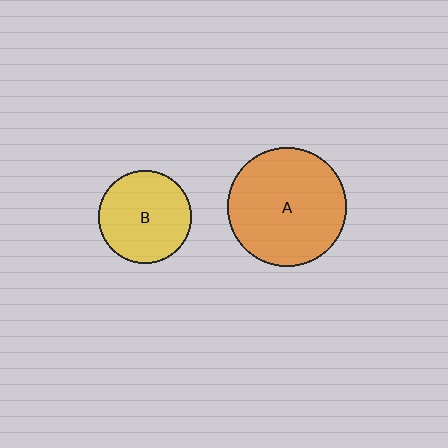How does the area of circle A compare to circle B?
Approximately 1.6 times.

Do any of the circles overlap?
No, none of the circles overlap.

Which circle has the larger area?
Circle A (orange).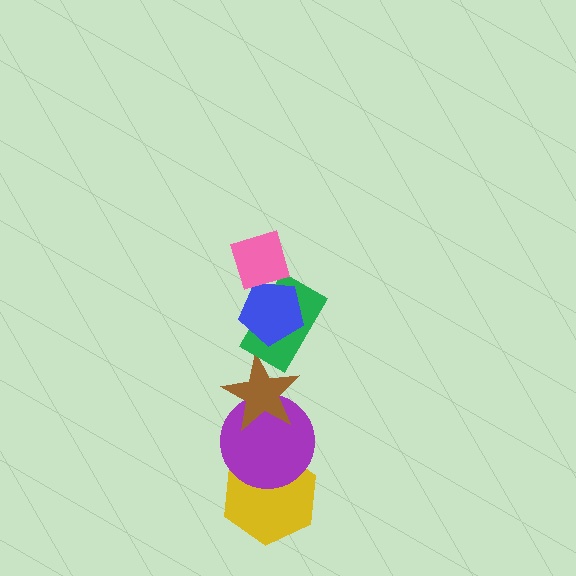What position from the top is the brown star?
The brown star is 4th from the top.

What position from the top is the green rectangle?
The green rectangle is 3rd from the top.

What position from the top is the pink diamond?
The pink diamond is 1st from the top.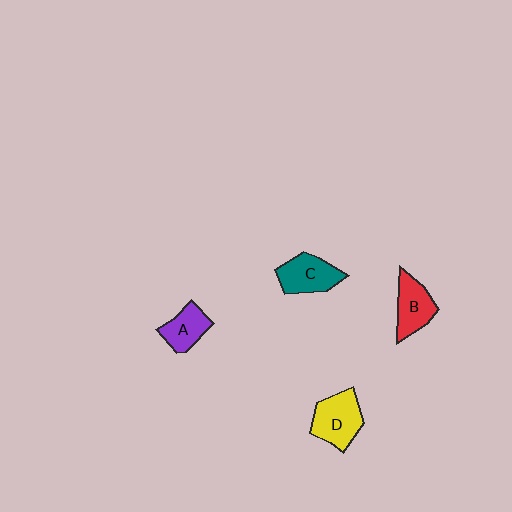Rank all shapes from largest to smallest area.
From largest to smallest: D (yellow), C (teal), B (red), A (purple).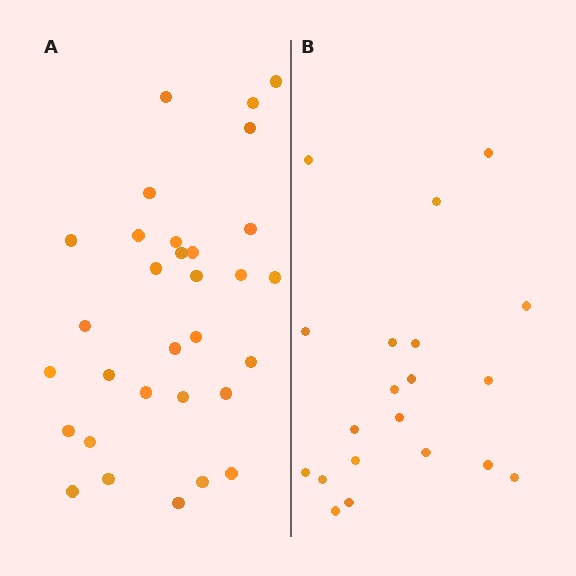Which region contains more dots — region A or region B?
Region A (the left region) has more dots.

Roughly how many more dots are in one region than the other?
Region A has roughly 12 or so more dots than region B.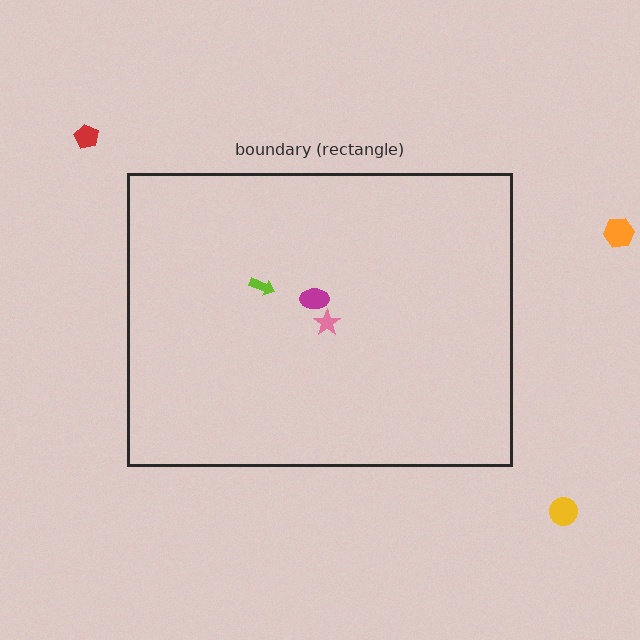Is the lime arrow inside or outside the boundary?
Inside.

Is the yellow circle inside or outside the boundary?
Outside.